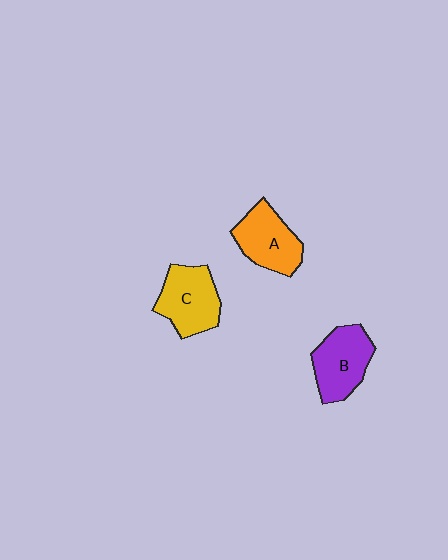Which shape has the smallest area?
Shape A (orange).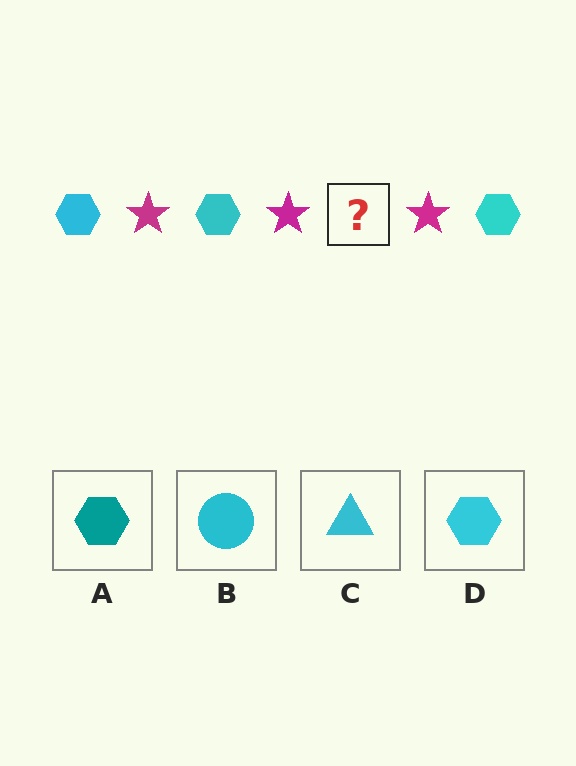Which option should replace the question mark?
Option D.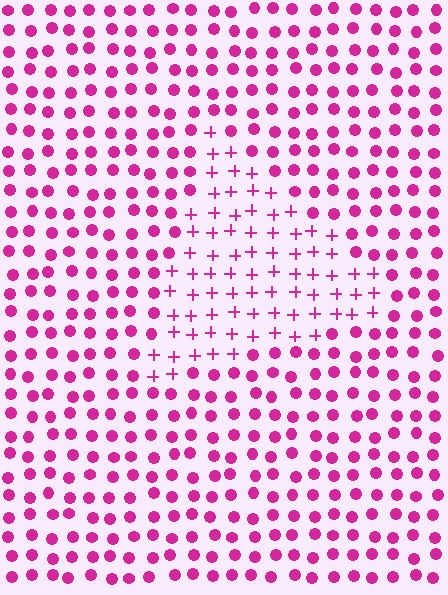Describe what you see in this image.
The image is filled with small magenta elements arranged in a uniform grid. A triangle-shaped region contains plus signs, while the surrounding area contains circles. The boundary is defined purely by the change in element shape.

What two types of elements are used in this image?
The image uses plus signs inside the triangle region and circles outside it.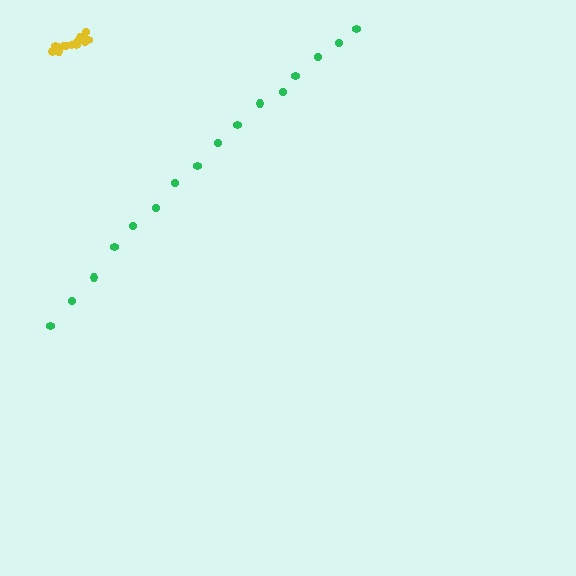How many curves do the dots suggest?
There are 2 distinct paths.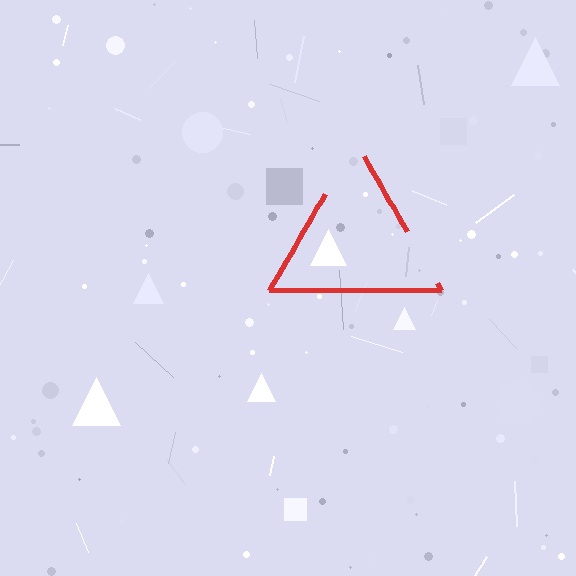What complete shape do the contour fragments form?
The contour fragments form a triangle.